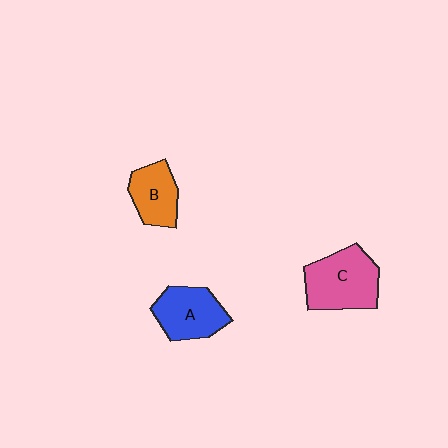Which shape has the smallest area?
Shape B (orange).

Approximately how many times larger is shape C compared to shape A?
Approximately 1.2 times.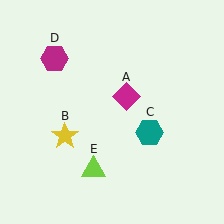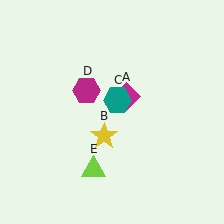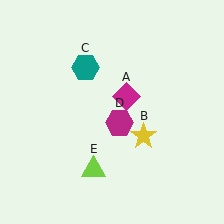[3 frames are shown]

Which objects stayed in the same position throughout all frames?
Magenta diamond (object A) and lime triangle (object E) remained stationary.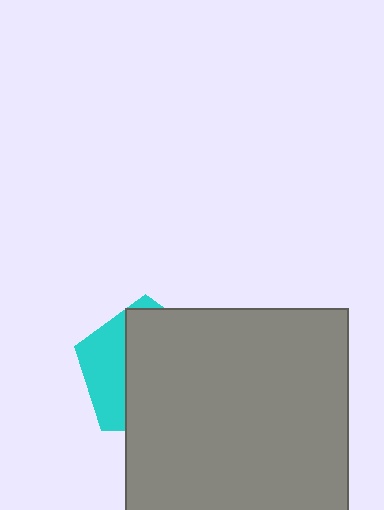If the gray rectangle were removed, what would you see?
You would see the complete cyan pentagon.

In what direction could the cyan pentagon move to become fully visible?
The cyan pentagon could move left. That would shift it out from behind the gray rectangle entirely.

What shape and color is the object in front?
The object in front is a gray rectangle.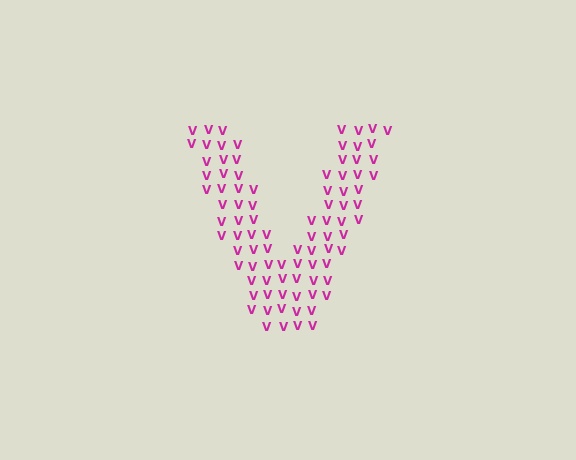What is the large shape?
The large shape is the letter V.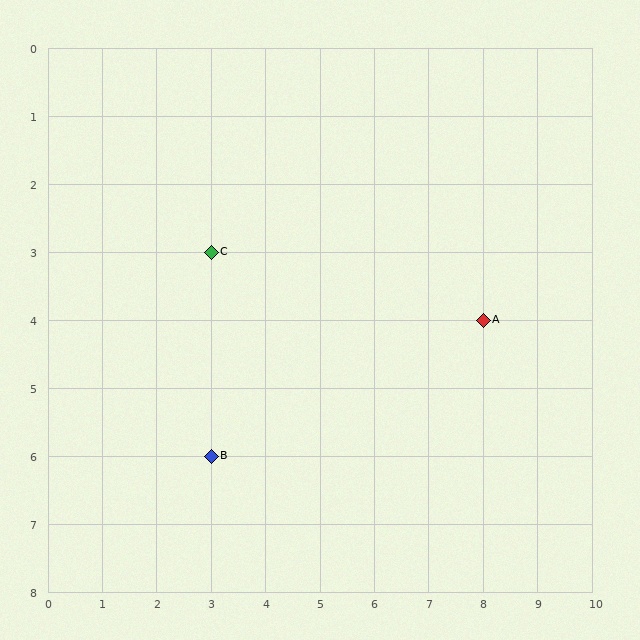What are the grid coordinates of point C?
Point C is at grid coordinates (3, 3).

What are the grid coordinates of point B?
Point B is at grid coordinates (3, 6).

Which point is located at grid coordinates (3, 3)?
Point C is at (3, 3).